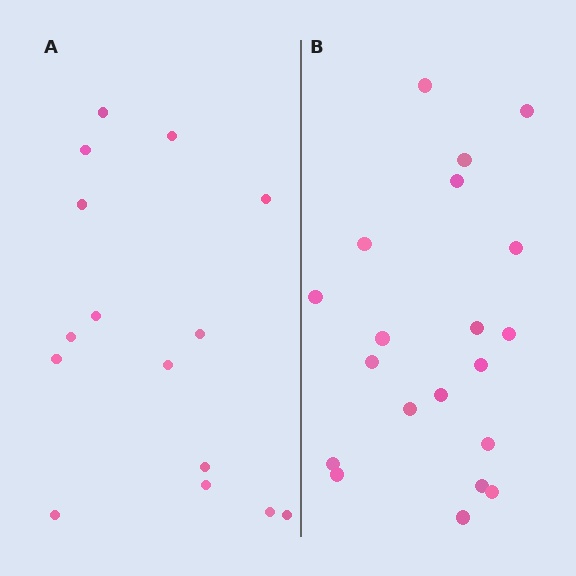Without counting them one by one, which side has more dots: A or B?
Region B (the right region) has more dots.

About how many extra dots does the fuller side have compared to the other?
Region B has about 5 more dots than region A.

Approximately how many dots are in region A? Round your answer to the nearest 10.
About 20 dots. (The exact count is 15, which rounds to 20.)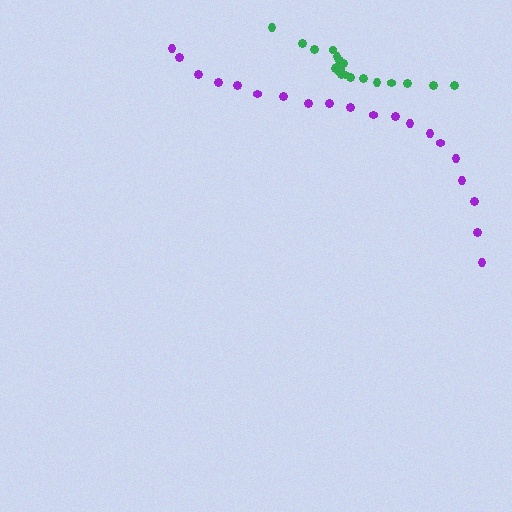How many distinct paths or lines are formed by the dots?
There are 2 distinct paths.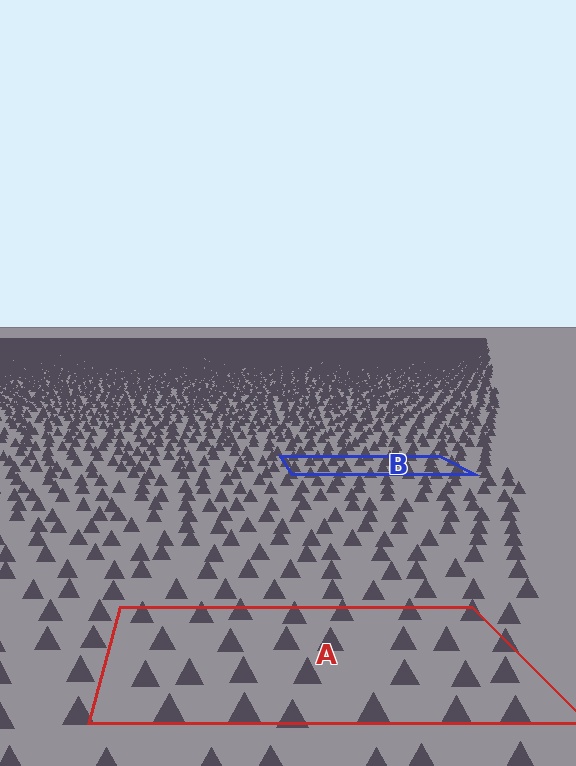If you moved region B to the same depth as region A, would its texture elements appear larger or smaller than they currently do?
They would appear larger. At a closer depth, the same texture elements are projected at a bigger on-screen size.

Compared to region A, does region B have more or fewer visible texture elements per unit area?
Region B has more texture elements per unit area — they are packed more densely because it is farther away.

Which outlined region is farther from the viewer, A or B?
Region B is farther from the viewer — the texture elements inside it appear smaller and more densely packed.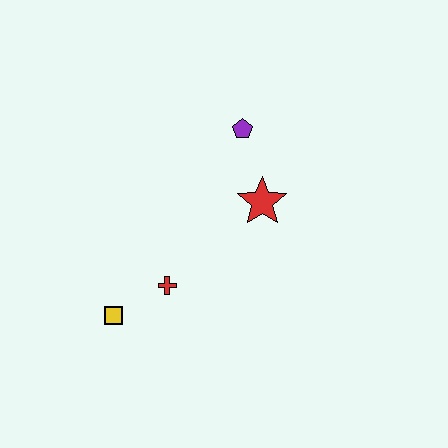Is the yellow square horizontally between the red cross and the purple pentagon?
No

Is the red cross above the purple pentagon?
No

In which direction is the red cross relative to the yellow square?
The red cross is to the right of the yellow square.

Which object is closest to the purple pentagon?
The red star is closest to the purple pentagon.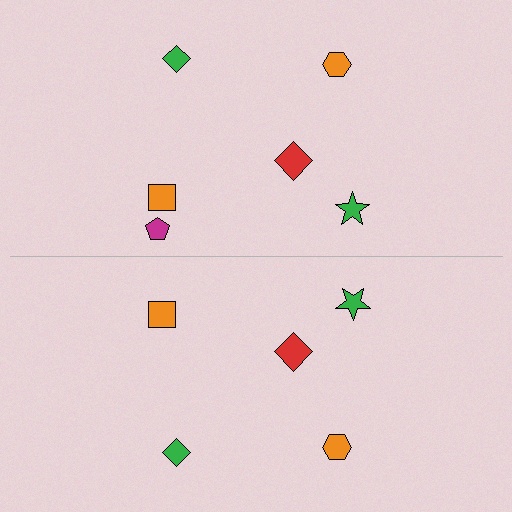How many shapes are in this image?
There are 11 shapes in this image.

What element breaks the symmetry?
A magenta pentagon is missing from the bottom side.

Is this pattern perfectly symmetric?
No, the pattern is not perfectly symmetric. A magenta pentagon is missing from the bottom side.